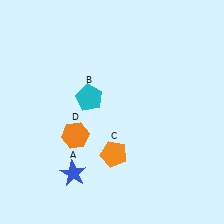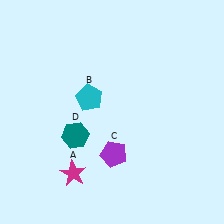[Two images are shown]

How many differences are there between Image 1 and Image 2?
There are 3 differences between the two images.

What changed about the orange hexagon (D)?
In Image 1, D is orange. In Image 2, it changed to teal.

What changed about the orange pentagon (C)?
In Image 1, C is orange. In Image 2, it changed to purple.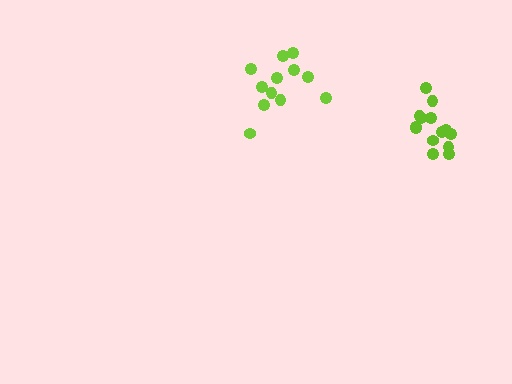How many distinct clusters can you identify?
There are 2 distinct clusters.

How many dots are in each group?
Group 1: 14 dots, Group 2: 12 dots (26 total).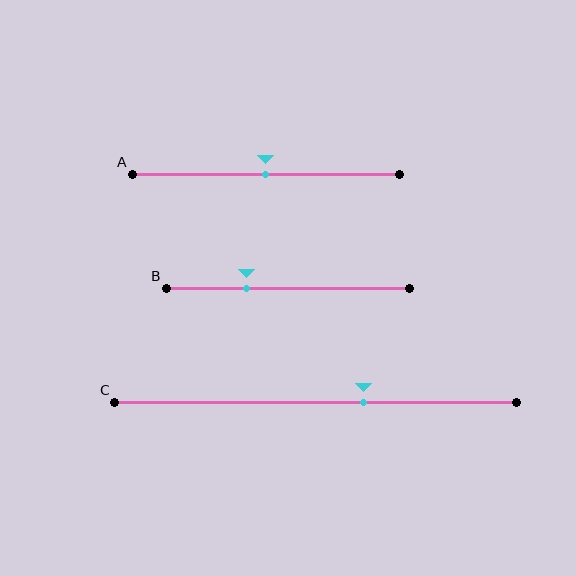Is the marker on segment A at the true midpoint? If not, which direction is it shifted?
Yes, the marker on segment A is at the true midpoint.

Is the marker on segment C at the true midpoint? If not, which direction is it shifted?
No, the marker on segment C is shifted to the right by about 12% of the segment length.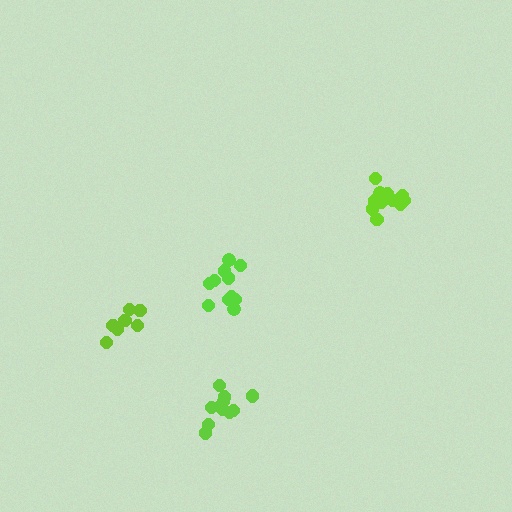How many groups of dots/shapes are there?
There are 4 groups.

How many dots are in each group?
Group 1: 11 dots, Group 2: 7 dots, Group 3: 11 dots, Group 4: 11 dots (40 total).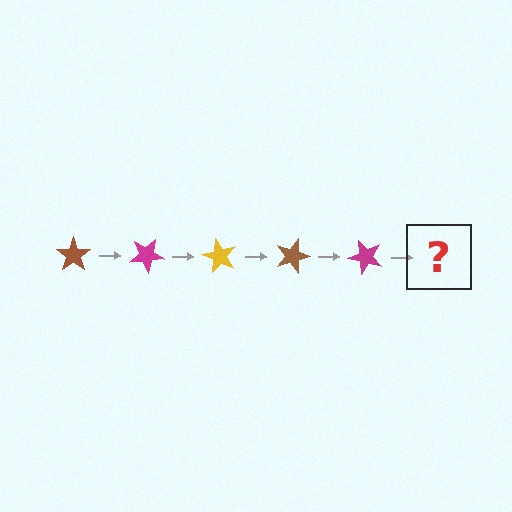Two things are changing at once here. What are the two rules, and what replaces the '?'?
The two rules are that it rotates 30 degrees each step and the color cycles through brown, magenta, and yellow. The '?' should be a yellow star, rotated 150 degrees from the start.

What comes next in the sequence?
The next element should be a yellow star, rotated 150 degrees from the start.